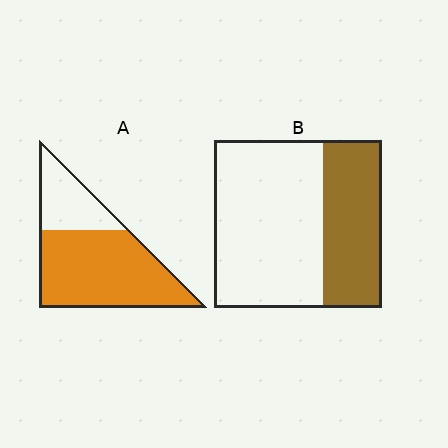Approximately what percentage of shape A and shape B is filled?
A is approximately 70% and B is approximately 35%.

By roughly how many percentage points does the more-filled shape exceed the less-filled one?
By roughly 35 percentage points (A over B).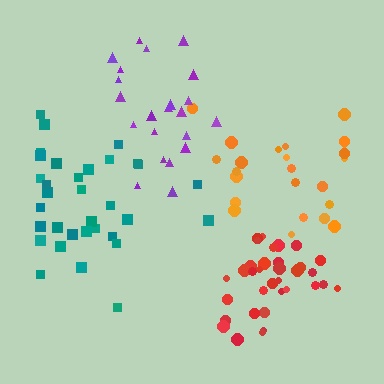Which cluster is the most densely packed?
Red.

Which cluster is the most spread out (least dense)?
Teal.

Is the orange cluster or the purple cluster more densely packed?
Purple.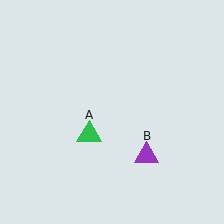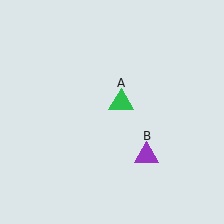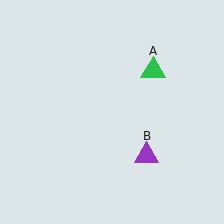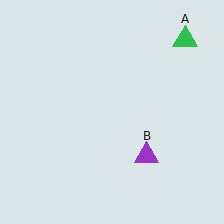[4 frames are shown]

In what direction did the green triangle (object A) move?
The green triangle (object A) moved up and to the right.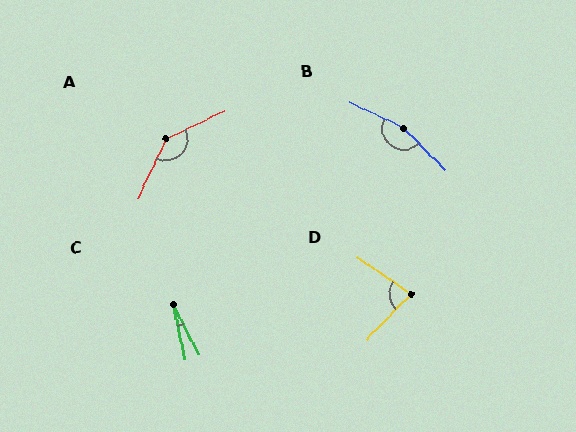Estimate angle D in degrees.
Approximately 81 degrees.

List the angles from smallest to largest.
C (15°), D (81°), A (140°), B (159°).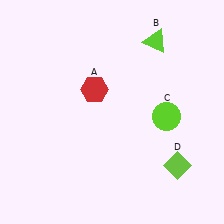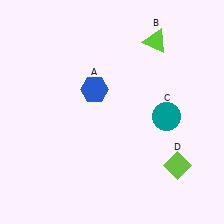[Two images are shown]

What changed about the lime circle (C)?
In Image 1, C is lime. In Image 2, it changed to teal.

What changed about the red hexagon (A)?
In Image 1, A is red. In Image 2, it changed to blue.